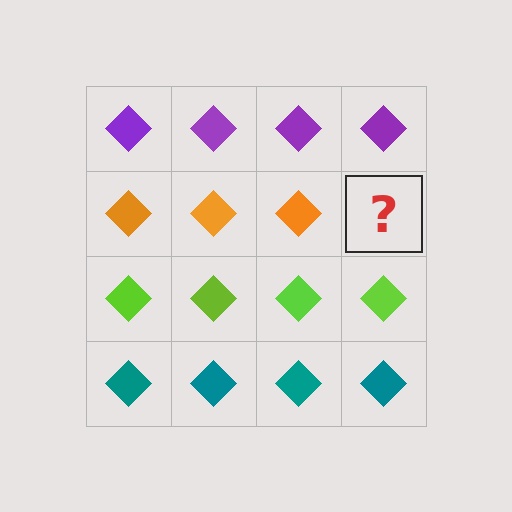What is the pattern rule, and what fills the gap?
The rule is that each row has a consistent color. The gap should be filled with an orange diamond.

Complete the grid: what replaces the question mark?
The question mark should be replaced with an orange diamond.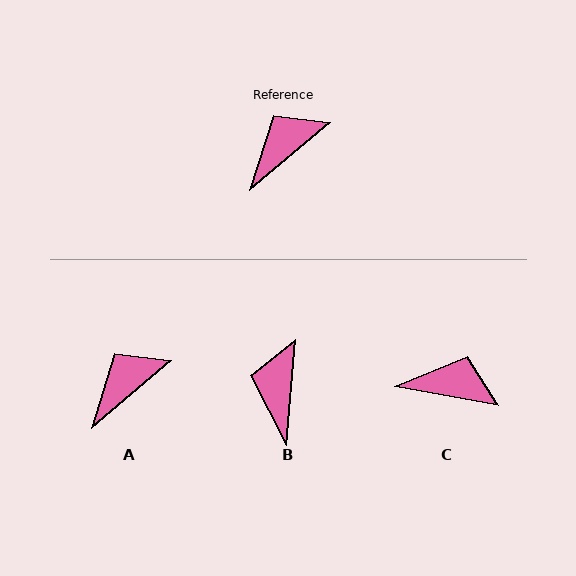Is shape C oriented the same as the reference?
No, it is off by about 51 degrees.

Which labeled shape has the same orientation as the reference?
A.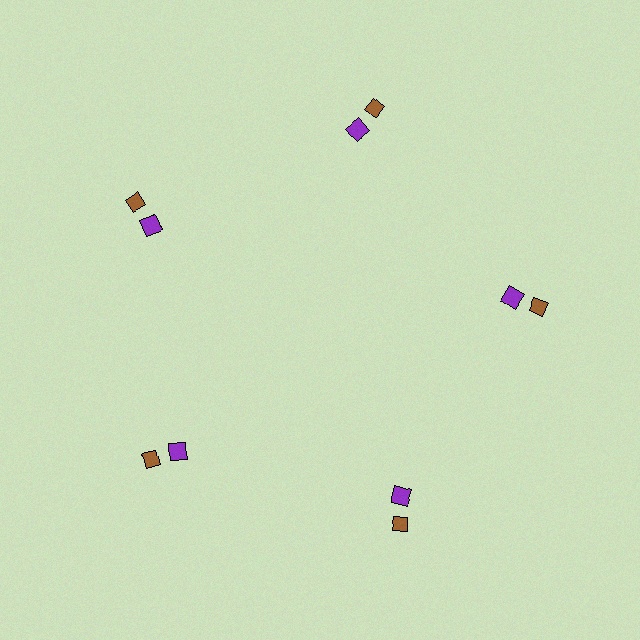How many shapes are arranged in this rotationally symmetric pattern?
There are 10 shapes, arranged in 5 groups of 2.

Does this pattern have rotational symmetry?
Yes, this pattern has 5-fold rotational symmetry. It looks the same after rotating 72 degrees around the center.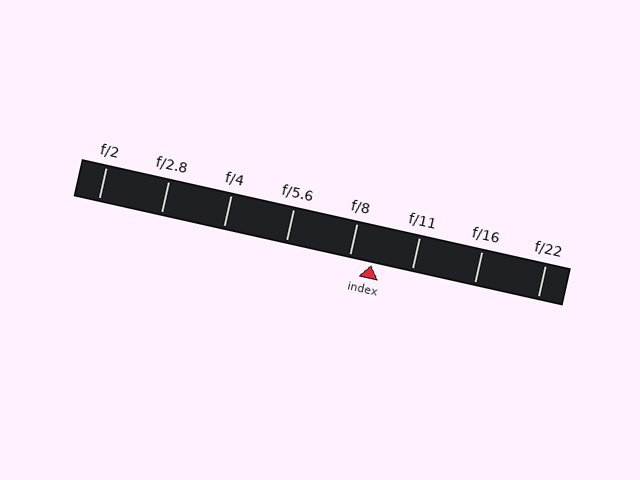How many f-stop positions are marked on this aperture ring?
There are 8 f-stop positions marked.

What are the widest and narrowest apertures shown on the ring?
The widest aperture shown is f/2 and the narrowest is f/22.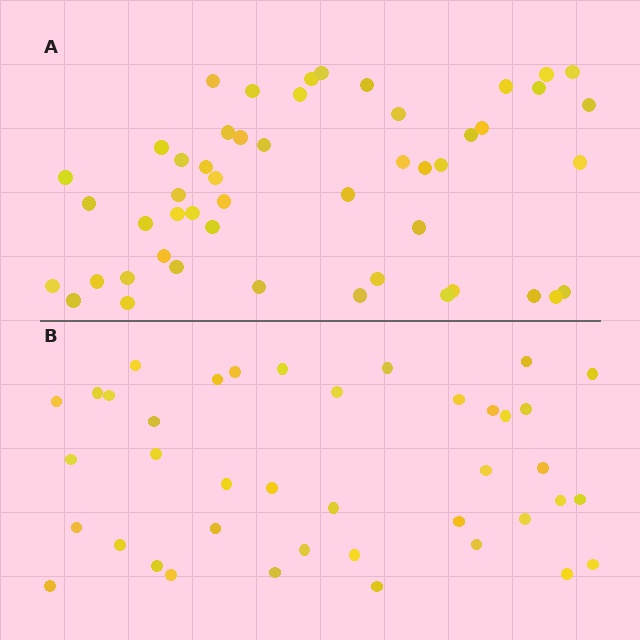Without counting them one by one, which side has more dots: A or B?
Region A (the top region) has more dots.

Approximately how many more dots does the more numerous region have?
Region A has roughly 10 or so more dots than region B.